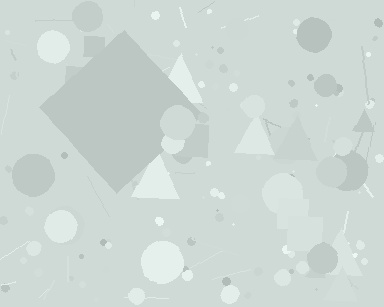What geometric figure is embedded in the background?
A diamond is embedded in the background.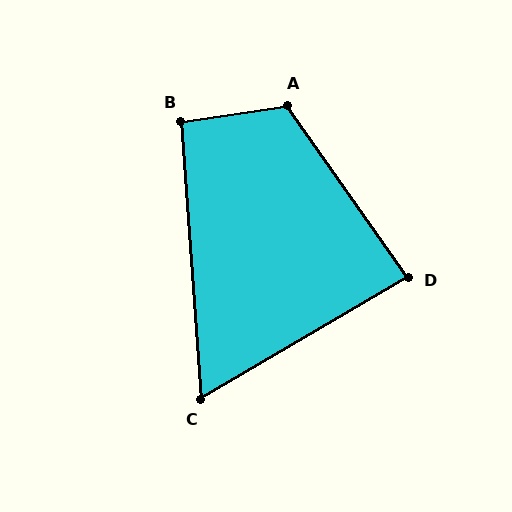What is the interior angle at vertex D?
Approximately 85 degrees (approximately right).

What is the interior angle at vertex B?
Approximately 95 degrees (approximately right).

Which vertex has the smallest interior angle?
C, at approximately 64 degrees.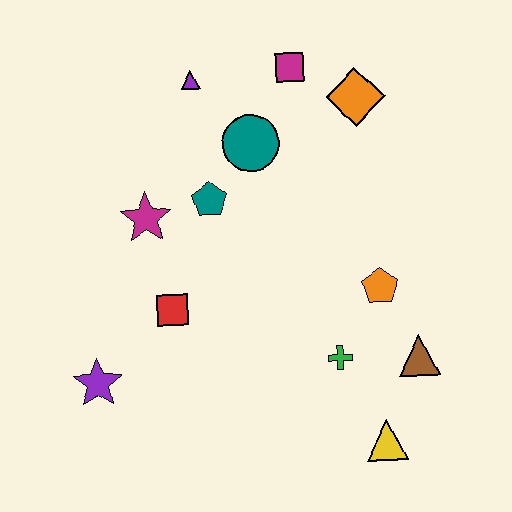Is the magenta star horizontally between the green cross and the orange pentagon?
No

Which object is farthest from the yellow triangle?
The purple triangle is farthest from the yellow triangle.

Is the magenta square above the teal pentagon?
Yes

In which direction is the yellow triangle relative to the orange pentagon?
The yellow triangle is below the orange pentagon.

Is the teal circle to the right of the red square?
Yes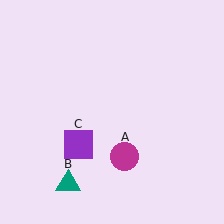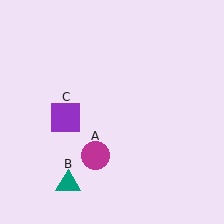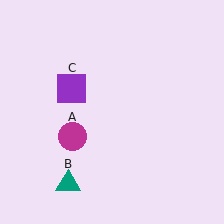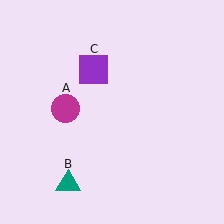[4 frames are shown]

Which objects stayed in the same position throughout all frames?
Teal triangle (object B) remained stationary.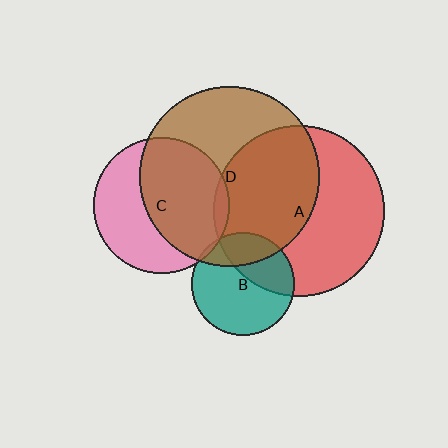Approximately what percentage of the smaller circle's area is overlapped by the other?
Approximately 55%.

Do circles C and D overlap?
Yes.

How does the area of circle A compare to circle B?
Approximately 2.7 times.